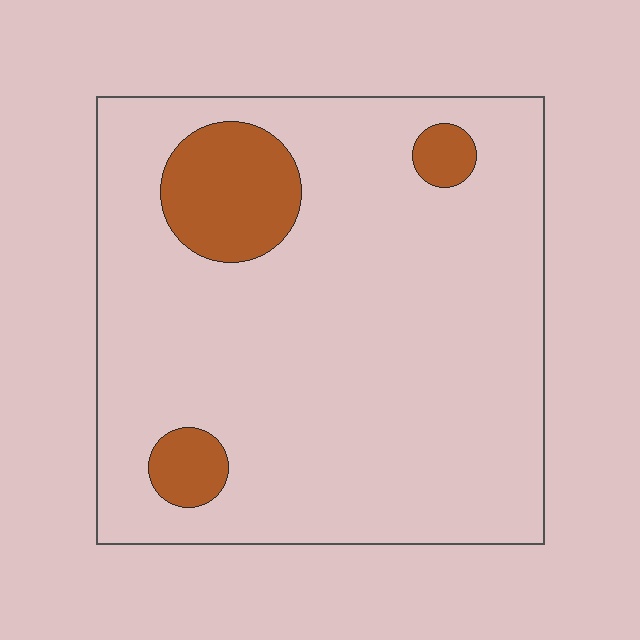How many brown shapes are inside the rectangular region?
3.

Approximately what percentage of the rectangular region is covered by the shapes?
Approximately 10%.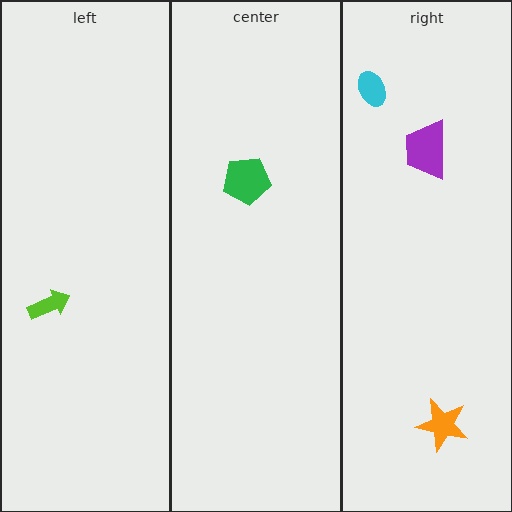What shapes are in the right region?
The purple trapezoid, the cyan ellipse, the orange star.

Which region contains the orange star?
The right region.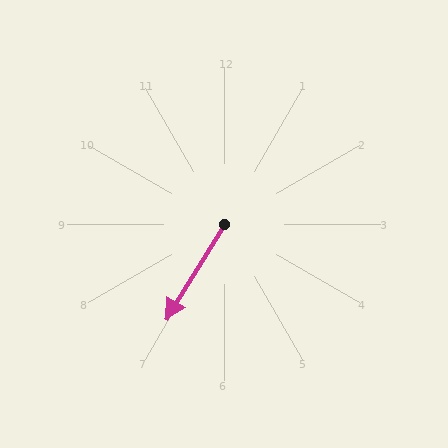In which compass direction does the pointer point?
Southwest.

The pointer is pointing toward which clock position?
Roughly 7 o'clock.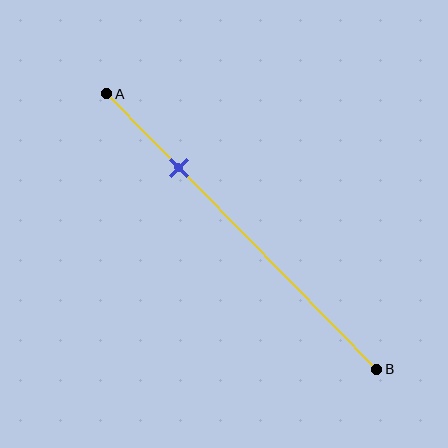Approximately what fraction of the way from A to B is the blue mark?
The blue mark is approximately 25% of the way from A to B.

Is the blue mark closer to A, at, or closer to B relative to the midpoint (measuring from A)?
The blue mark is closer to point A than the midpoint of segment AB.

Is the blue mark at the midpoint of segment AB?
No, the mark is at about 25% from A, not at the 50% midpoint.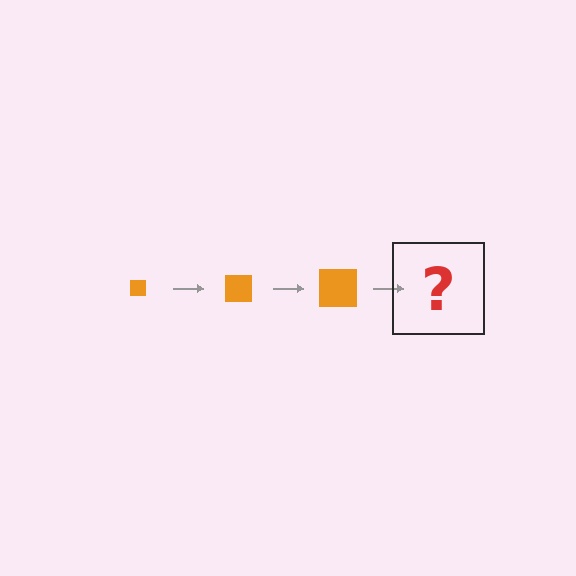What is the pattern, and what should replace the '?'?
The pattern is that the square gets progressively larger each step. The '?' should be an orange square, larger than the previous one.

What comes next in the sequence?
The next element should be an orange square, larger than the previous one.